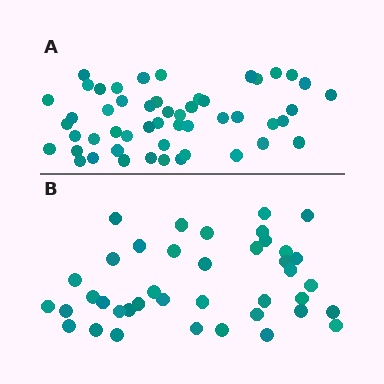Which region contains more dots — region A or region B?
Region A (the top region) has more dots.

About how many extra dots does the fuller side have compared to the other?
Region A has roughly 12 or so more dots than region B.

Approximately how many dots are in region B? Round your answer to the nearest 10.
About 40 dots.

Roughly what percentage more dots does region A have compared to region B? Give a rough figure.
About 30% more.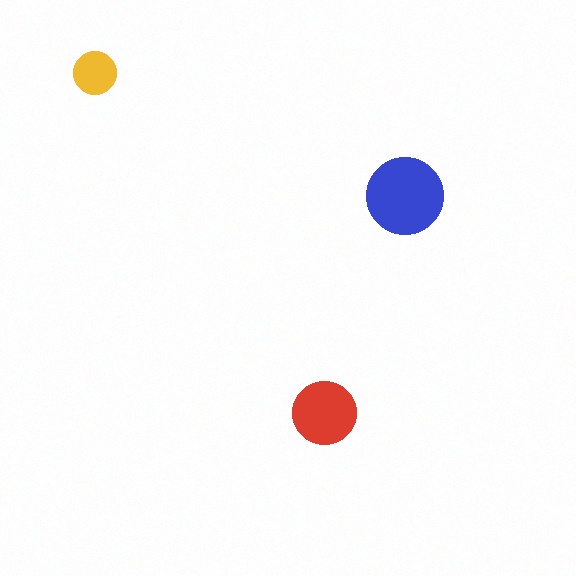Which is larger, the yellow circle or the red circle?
The red one.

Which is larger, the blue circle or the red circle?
The blue one.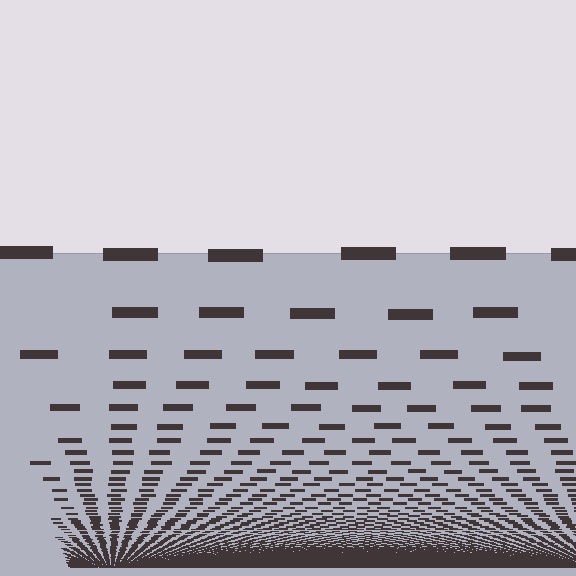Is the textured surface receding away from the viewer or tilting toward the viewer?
The surface appears to tilt toward the viewer. Texture elements get larger and sparser toward the top.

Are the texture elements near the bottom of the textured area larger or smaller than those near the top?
Smaller. The gradient is inverted — elements near the bottom are smaller and denser.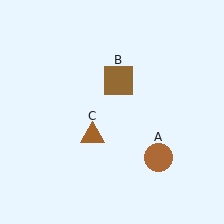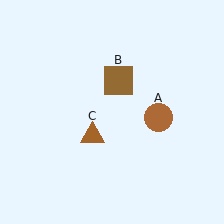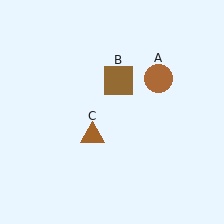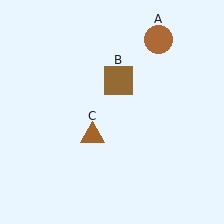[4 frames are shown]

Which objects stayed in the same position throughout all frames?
Brown square (object B) and brown triangle (object C) remained stationary.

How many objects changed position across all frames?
1 object changed position: brown circle (object A).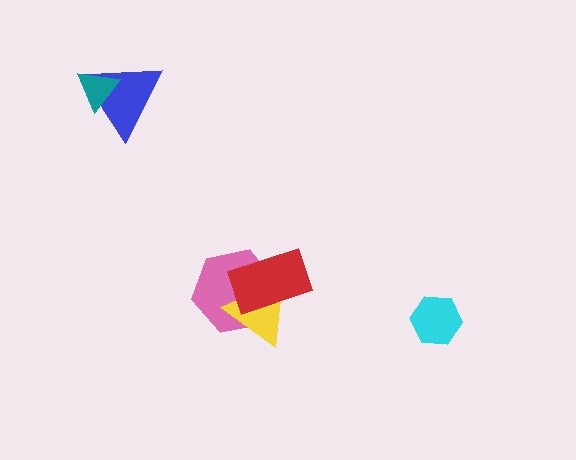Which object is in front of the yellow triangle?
The red rectangle is in front of the yellow triangle.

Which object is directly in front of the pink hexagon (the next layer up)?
The yellow triangle is directly in front of the pink hexagon.